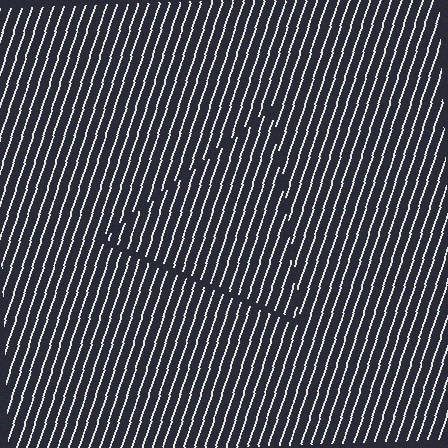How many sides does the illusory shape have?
3 sides — the line-ends trace a triangle.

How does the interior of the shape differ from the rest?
The interior of the shape contains the same grating, shifted by half a period — the contour is defined by the phase discontinuity where line-ends from the inner and outer gratings abut.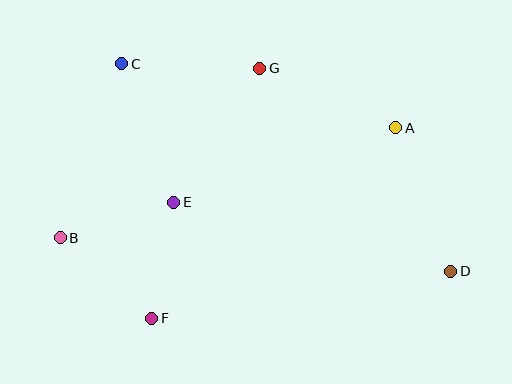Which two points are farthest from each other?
Points B and D are farthest from each other.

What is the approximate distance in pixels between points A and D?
The distance between A and D is approximately 154 pixels.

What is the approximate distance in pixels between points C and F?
The distance between C and F is approximately 256 pixels.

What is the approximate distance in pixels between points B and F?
The distance between B and F is approximately 122 pixels.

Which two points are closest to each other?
Points E and F are closest to each other.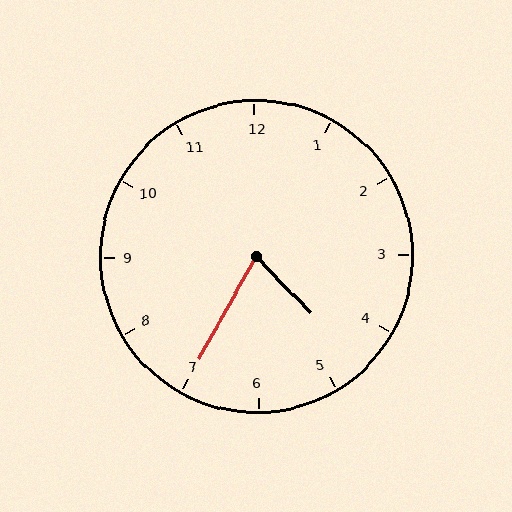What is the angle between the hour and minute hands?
Approximately 72 degrees.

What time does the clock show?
4:35.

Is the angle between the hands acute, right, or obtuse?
It is acute.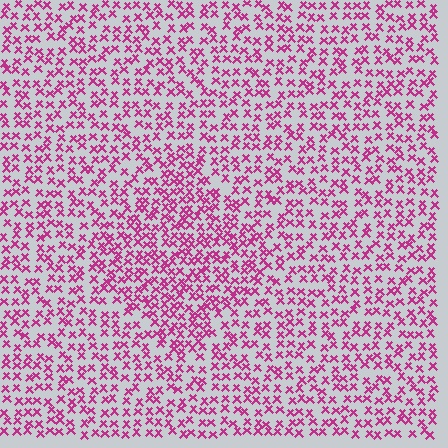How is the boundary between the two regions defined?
The boundary is defined by a change in element density (approximately 1.5x ratio). All elements are the same color, size, and shape.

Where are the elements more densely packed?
The elements are more densely packed inside the diamond boundary.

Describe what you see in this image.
The image contains small magenta elements arranged at two different densities. A diamond-shaped region is visible where the elements are more densely packed than the surrounding area.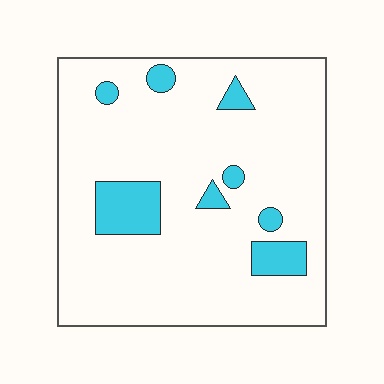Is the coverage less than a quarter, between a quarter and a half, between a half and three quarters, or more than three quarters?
Less than a quarter.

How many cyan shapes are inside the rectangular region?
8.